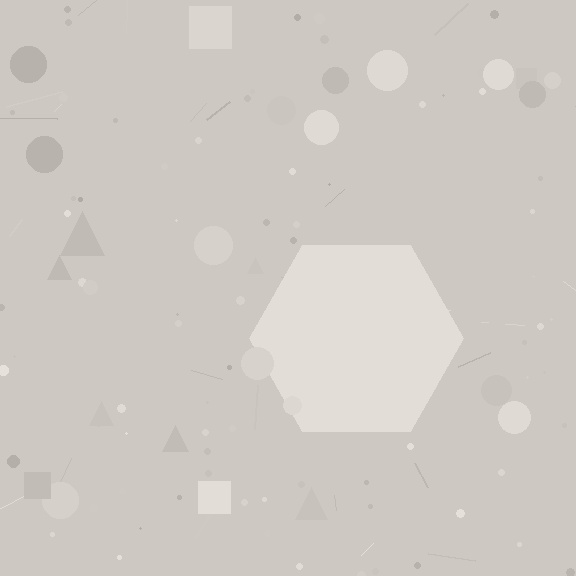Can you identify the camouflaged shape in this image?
The camouflaged shape is a hexagon.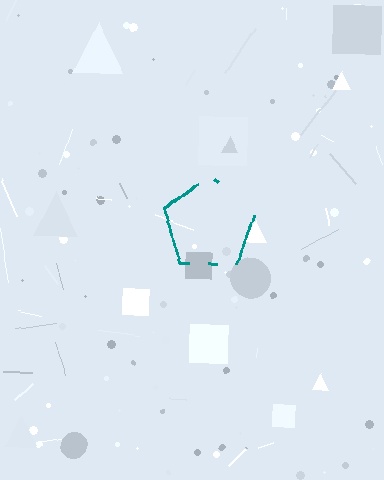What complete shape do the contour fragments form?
The contour fragments form a pentagon.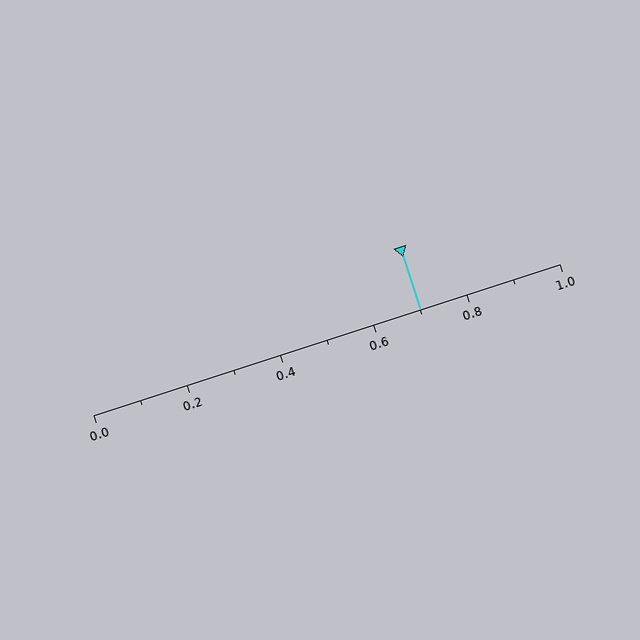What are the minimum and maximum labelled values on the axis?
The axis runs from 0.0 to 1.0.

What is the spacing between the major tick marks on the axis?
The major ticks are spaced 0.2 apart.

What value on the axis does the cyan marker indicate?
The marker indicates approximately 0.7.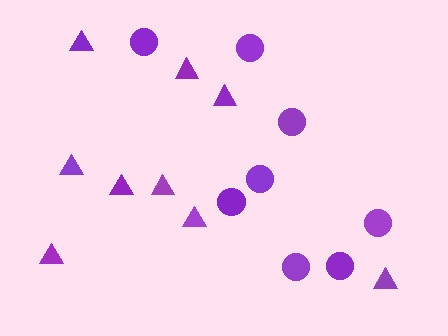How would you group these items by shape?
There are 2 groups: one group of triangles (9) and one group of circles (8).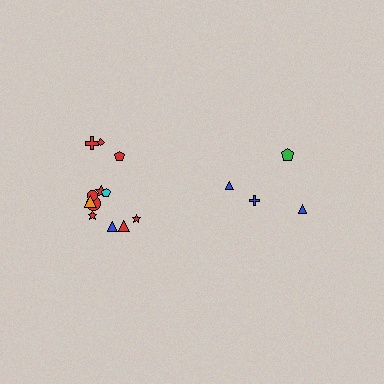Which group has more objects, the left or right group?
The left group.